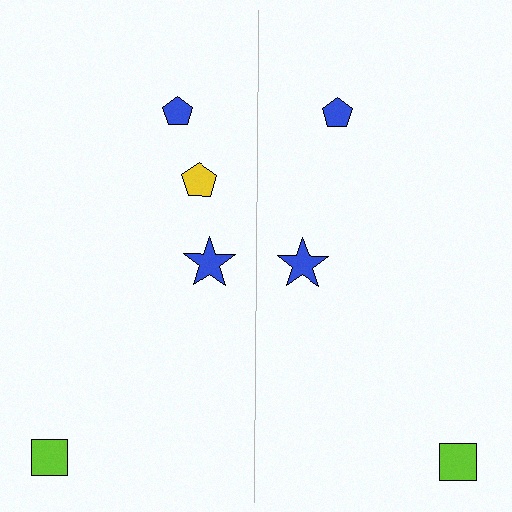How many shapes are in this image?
There are 7 shapes in this image.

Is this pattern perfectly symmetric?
No, the pattern is not perfectly symmetric. A yellow pentagon is missing from the right side.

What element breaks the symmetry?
A yellow pentagon is missing from the right side.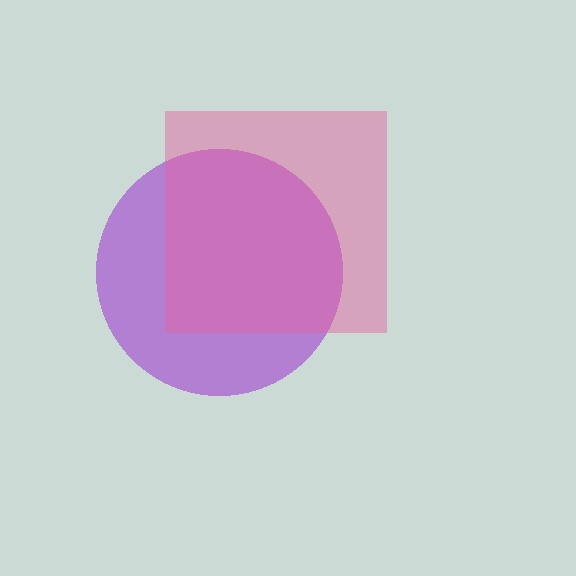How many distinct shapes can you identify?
There are 2 distinct shapes: a purple circle, a pink square.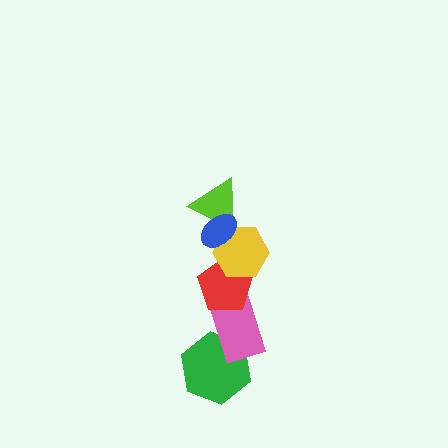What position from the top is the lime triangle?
The lime triangle is 2nd from the top.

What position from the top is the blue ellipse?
The blue ellipse is 1st from the top.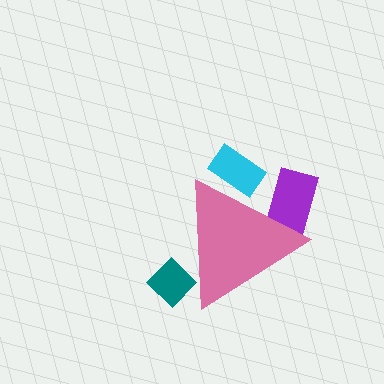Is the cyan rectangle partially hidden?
Yes, the cyan rectangle is partially hidden behind the pink triangle.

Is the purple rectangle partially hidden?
Yes, the purple rectangle is partially hidden behind the pink triangle.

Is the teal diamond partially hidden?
Yes, the teal diamond is partially hidden behind the pink triangle.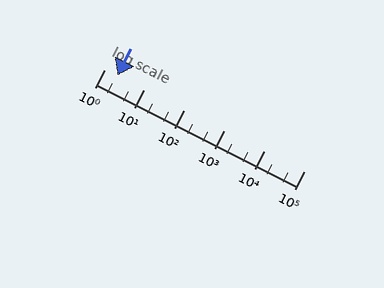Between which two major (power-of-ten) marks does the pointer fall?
The pointer is between 1 and 10.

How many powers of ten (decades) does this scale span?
The scale spans 5 decades, from 1 to 100000.